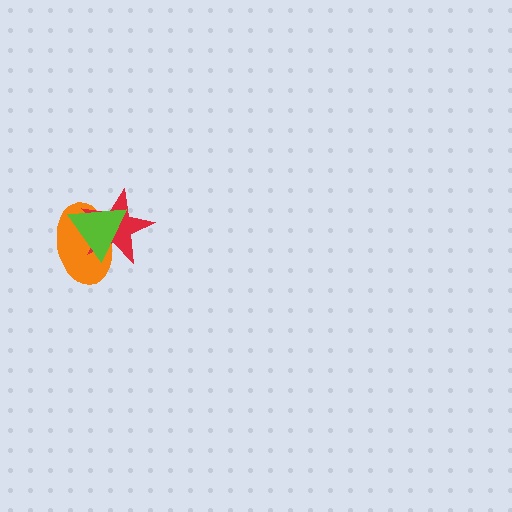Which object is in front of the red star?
The lime triangle is in front of the red star.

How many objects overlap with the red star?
2 objects overlap with the red star.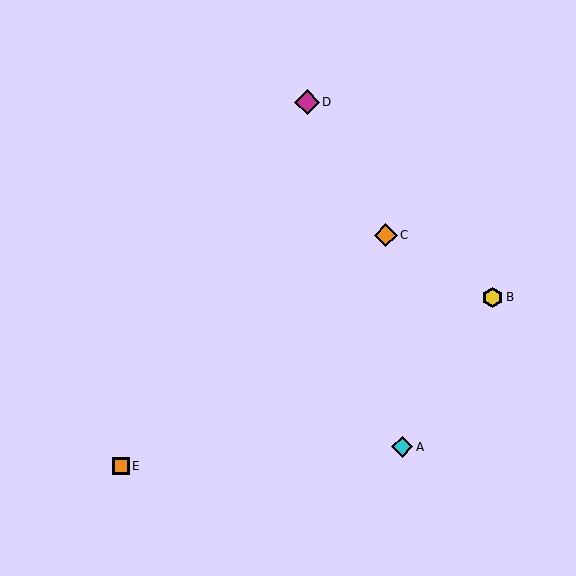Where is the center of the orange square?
The center of the orange square is at (121, 466).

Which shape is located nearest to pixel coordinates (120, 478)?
The orange square (labeled E) at (121, 466) is nearest to that location.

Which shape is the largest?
The magenta diamond (labeled D) is the largest.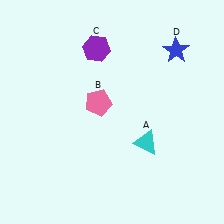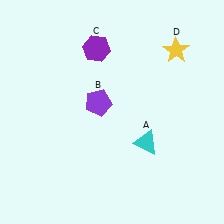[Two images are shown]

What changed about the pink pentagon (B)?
In Image 1, B is pink. In Image 2, it changed to purple.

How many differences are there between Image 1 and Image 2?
There are 2 differences between the two images.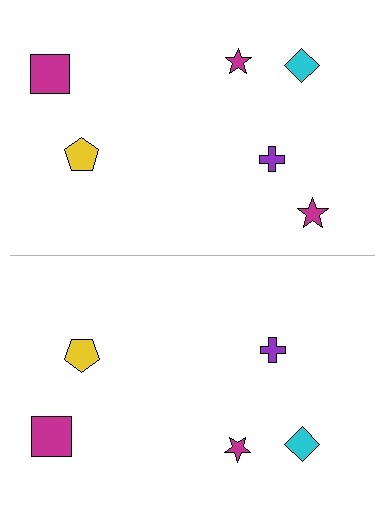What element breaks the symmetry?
A magenta star is missing from the bottom side.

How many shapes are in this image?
There are 11 shapes in this image.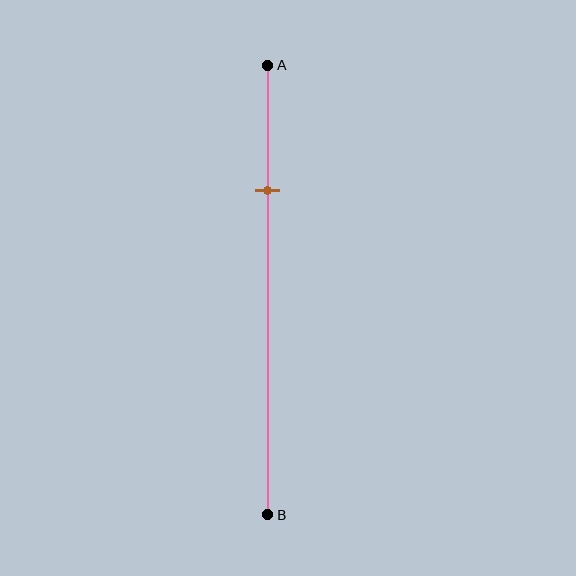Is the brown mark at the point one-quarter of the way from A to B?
Yes, the mark is approximately at the one-quarter point.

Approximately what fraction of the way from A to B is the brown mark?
The brown mark is approximately 30% of the way from A to B.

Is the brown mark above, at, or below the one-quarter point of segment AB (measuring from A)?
The brown mark is approximately at the one-quarter point of segment AB.